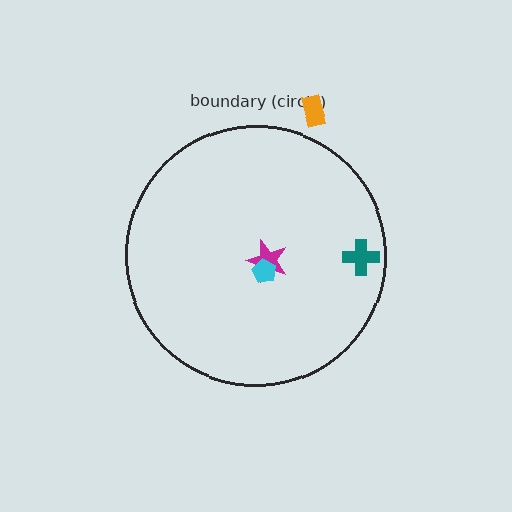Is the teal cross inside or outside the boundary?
Inside.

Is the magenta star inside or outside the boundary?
Inside.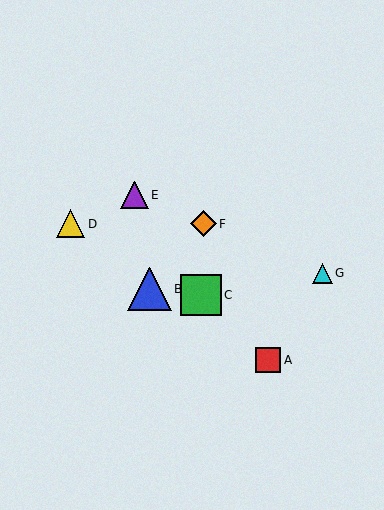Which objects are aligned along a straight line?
Objects E, F, G are aligned along a straight line.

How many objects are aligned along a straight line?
3 objects (E, F, G) are aligned along a straight line.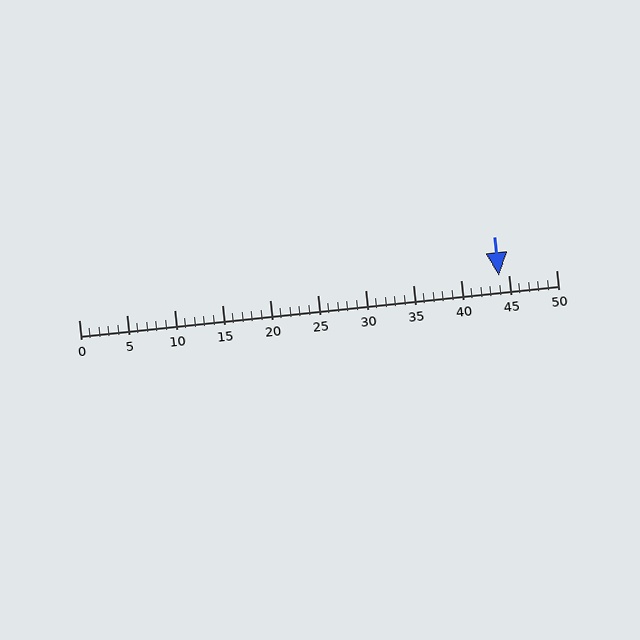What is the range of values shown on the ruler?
The ruler shows values from 0 to 50.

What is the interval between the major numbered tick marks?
The major tick marks are spaced 5 units apart.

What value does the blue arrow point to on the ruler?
The blue arrow points to approximately 44.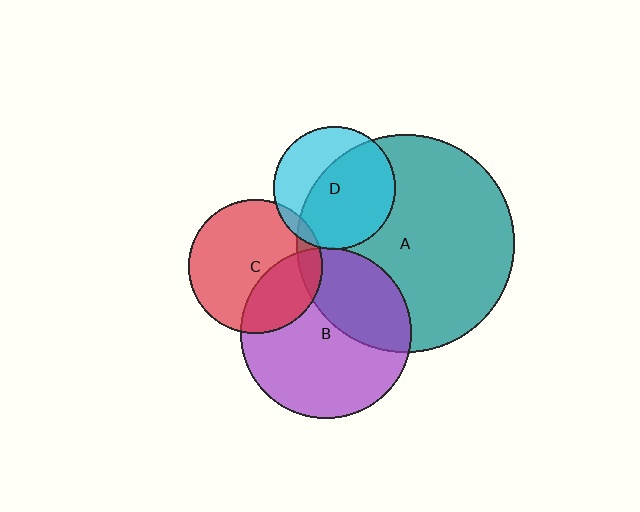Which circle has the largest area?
Circle A (teal).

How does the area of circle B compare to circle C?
Approximately 1.6 times.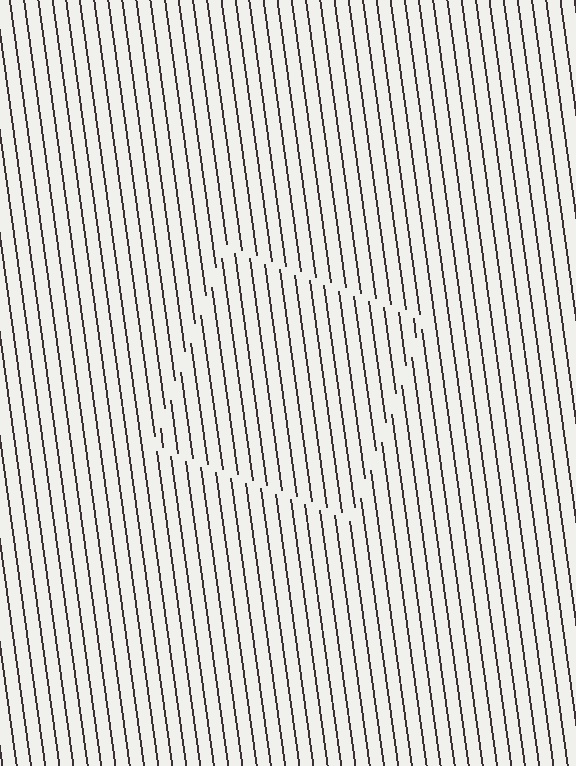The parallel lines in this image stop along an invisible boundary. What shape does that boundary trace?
An illusory square. The interior of the shape contains the same grating, shifted by half a period — the contour is defined by the phase discontinuity where line-ends from the inner and outer gratings abut.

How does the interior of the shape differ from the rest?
The interior of the shape contains the same grating, shifted by half a period — the contour is defined by the phase discontinuity where line-ends from the inner and outer gratings abut.